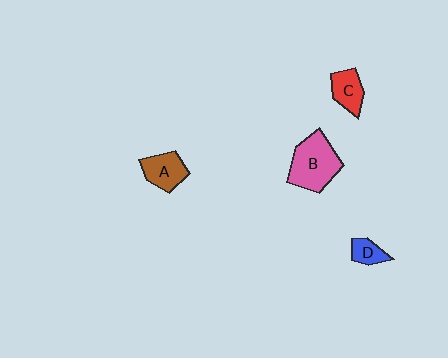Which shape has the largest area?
Shape B (pink).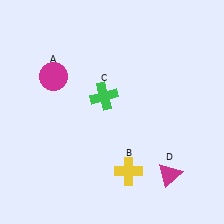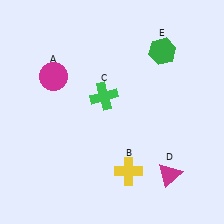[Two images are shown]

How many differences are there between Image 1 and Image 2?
There is 1 difference between the two images.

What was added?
A green hexagon (E) was added in Image 2.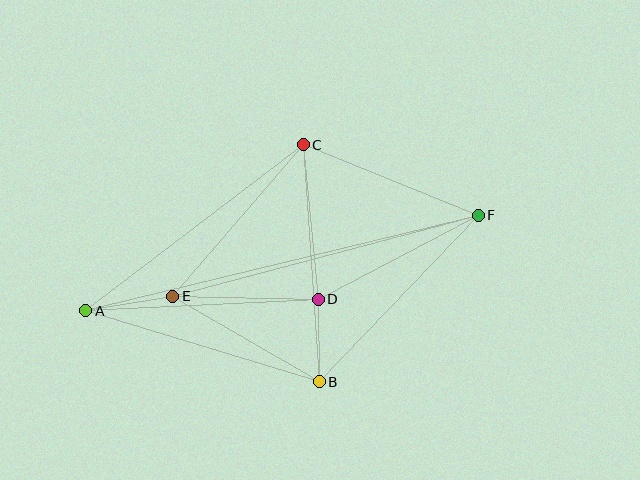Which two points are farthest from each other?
Points A and F are farthest from each other.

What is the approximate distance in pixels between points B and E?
The distance between B and E is approximately 170 pixels.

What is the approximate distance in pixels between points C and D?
The distance between C and D is approximately 155 pixels.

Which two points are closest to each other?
Points B and D are closest to each other.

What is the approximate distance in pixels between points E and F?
The distance between E and F is approximately 316 pixels.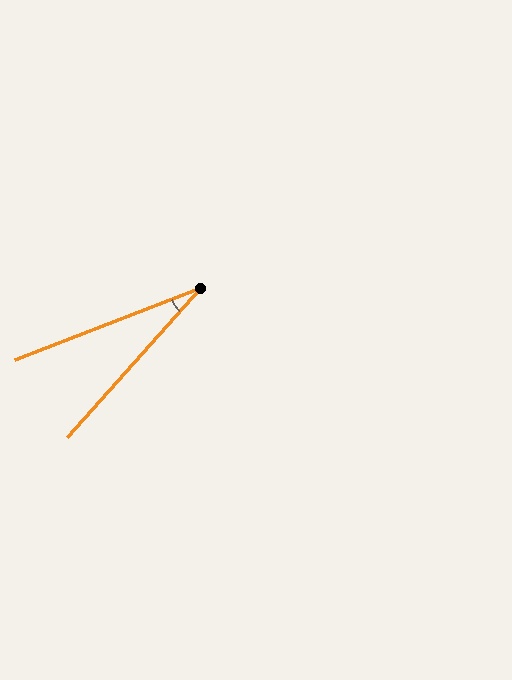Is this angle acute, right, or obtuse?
It is acute.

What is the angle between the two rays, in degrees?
Approximately 27 degrees.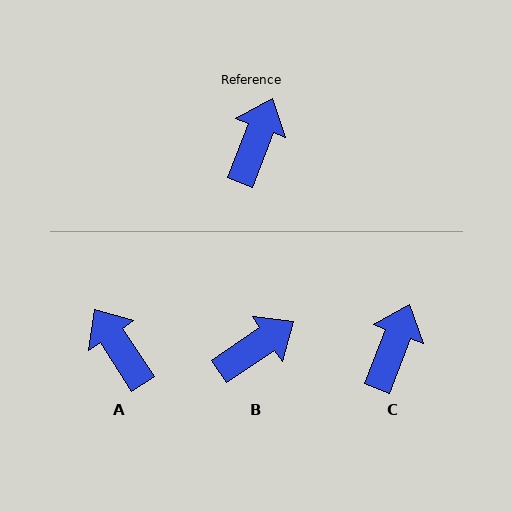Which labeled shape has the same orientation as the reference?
C.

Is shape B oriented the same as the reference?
No, it is off by about 35 degrees.